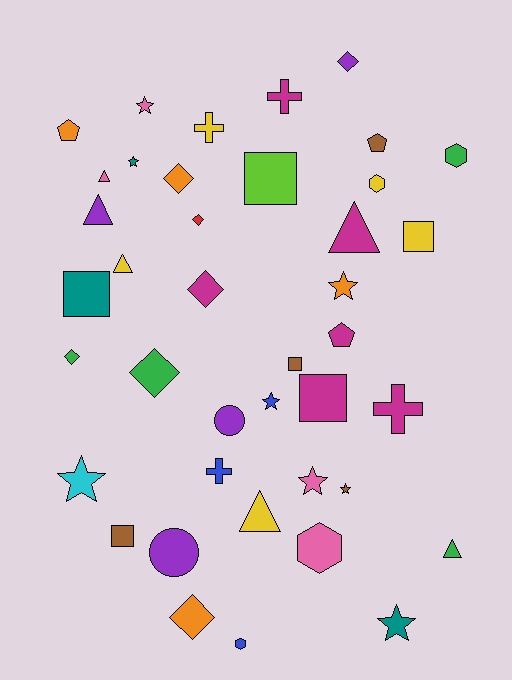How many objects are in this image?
There are 40 objects.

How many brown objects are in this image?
There are 4 brown objects.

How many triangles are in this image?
There are 6 triangles.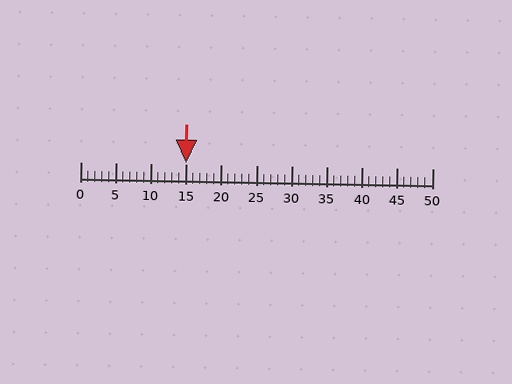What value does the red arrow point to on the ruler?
The red arrow points to approximately 15.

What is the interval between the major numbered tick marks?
The major tick marks are spaced 5 units apart.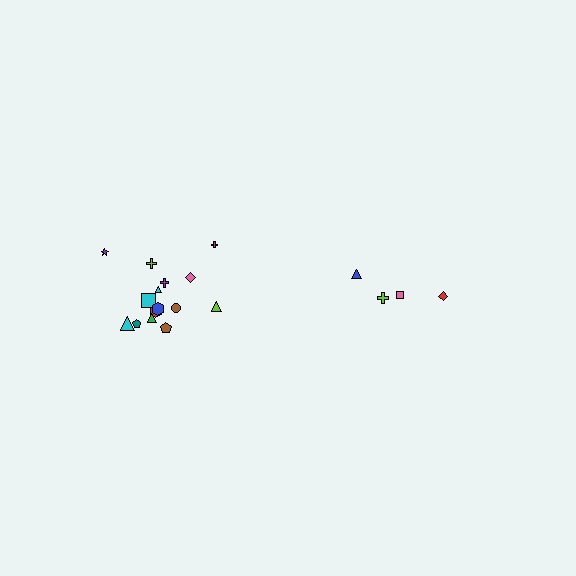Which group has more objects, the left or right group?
The left group.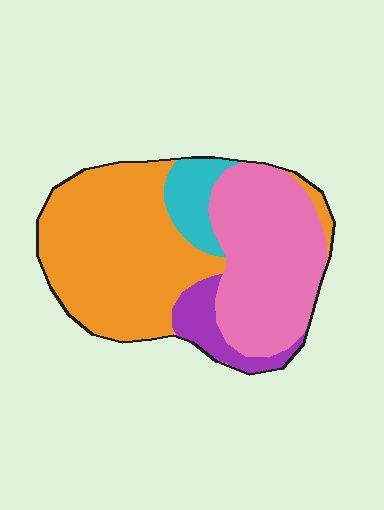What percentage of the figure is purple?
Purple covers 8% of the figure.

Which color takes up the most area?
Orange, at roughly 45%.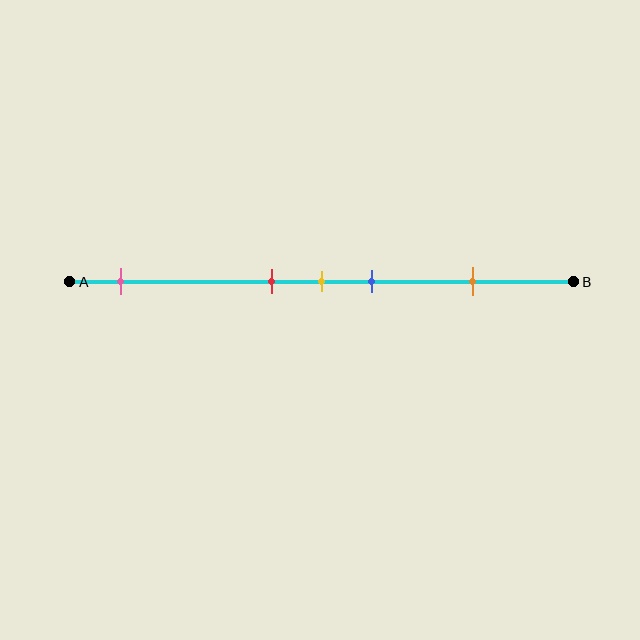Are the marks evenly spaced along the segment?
No, the marks are not evenly spaced.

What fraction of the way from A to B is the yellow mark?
The yellow mark is approximately 50% (0.5) of the way from A to B.